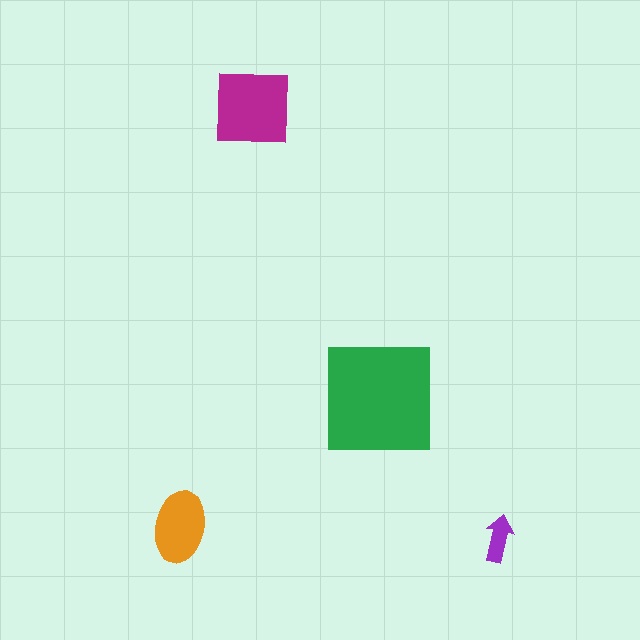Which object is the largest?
The green square.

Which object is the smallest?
The purple arrow.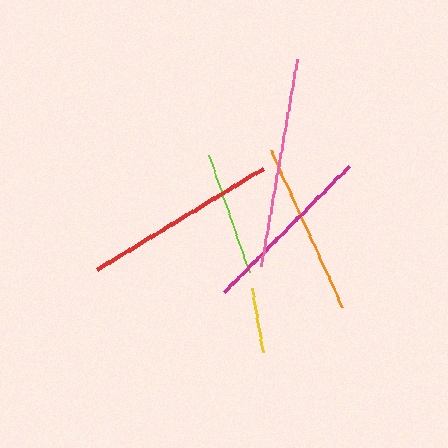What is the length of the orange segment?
The orange segment is approximately 173 pixels long.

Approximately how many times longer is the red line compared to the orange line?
The red line is approximately 1.1 times the length of the orange line.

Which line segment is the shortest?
The yellow line is the shortest at approximately 65 pixels.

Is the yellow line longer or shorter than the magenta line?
The magenta line is longer than the yellow line.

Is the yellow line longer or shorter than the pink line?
The pink line is longer than the yellow line.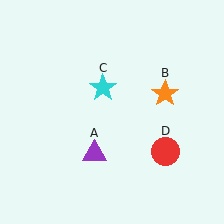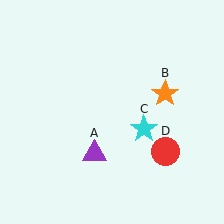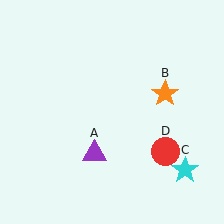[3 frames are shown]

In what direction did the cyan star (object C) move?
The cyan star (object C) moved down and to the right.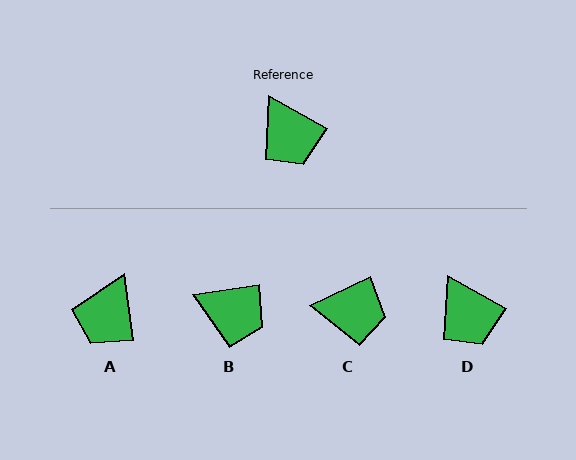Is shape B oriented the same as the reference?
No, it is off by about 38 degrees.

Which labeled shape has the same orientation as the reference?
D.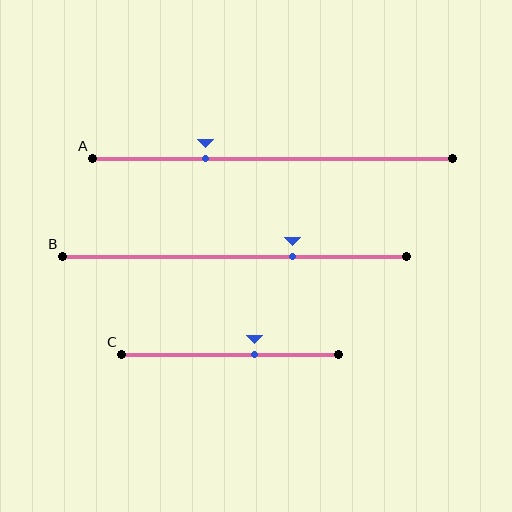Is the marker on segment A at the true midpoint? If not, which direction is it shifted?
No, the marker on segment A is shifted to the left by about 19% of the segment length.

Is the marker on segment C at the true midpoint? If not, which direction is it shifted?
No, the marker on segment C is shifted to the right by about 11% of the segment length.